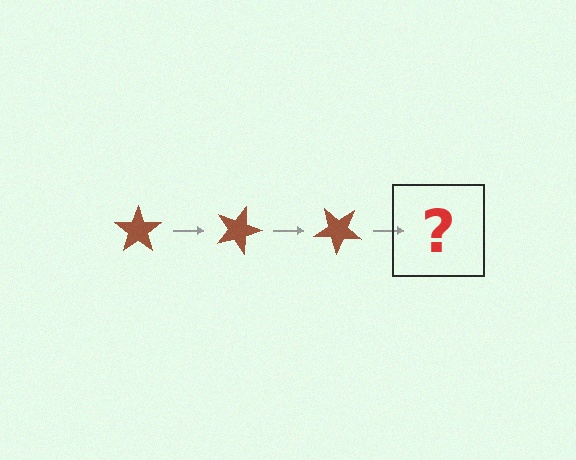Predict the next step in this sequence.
The next step is a brown star rotated 60 degrees.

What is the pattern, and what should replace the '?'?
The pattern is that the star rotates 20 degrees each step. The '?' should be a brown star rotated 60 degrees.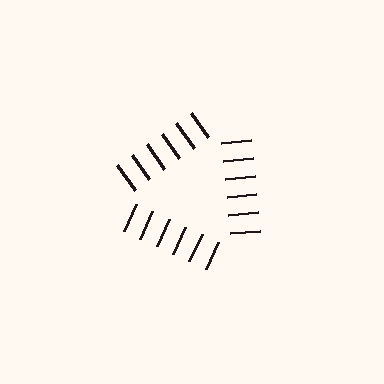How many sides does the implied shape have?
3 sides — the line-ends trace a triangle.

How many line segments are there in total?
18 — 6 along each of the 3 edges.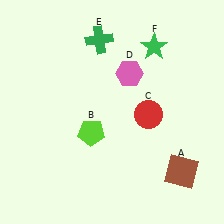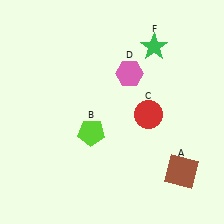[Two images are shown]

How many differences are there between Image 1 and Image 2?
There is 1 difference between the two images.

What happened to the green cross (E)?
The green cross (E) was removed in Image 2. It was in the top-left area of Image 1.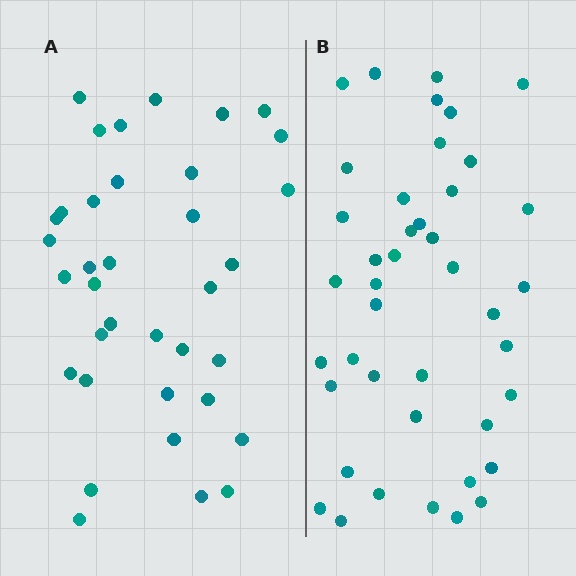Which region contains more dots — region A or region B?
Region B (the right region) has more dots.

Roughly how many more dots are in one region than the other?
Region B has about 6 more dots than region A.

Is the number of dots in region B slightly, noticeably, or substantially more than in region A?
Region B has only slightly more — the two regions are fairly close. The ratio is roughly 1.2 to 1.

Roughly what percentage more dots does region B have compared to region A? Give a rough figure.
About 15% more.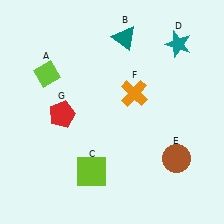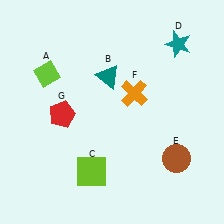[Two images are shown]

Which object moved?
The teal triangle (B) moved down.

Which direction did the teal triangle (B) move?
The teal triangle (B) moved down.